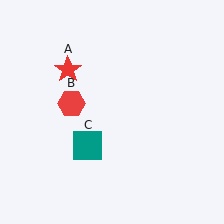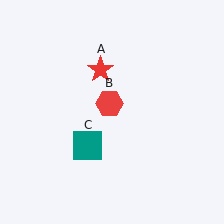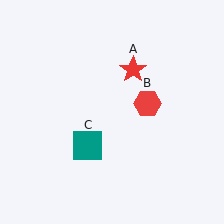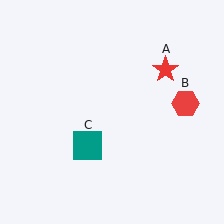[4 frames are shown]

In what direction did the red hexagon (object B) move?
The red hexagon (object B) moved right.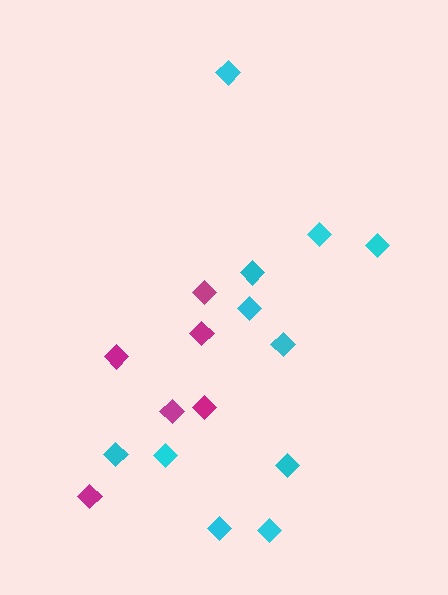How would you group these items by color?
There are 2 groups: one group of cyan diamonds (11) and one group of magenta diamonds (6).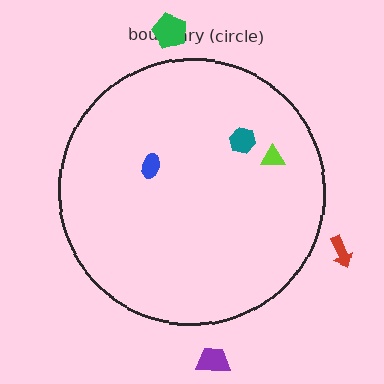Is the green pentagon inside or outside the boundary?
Outside.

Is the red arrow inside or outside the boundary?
Outside.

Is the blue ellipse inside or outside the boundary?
Inside.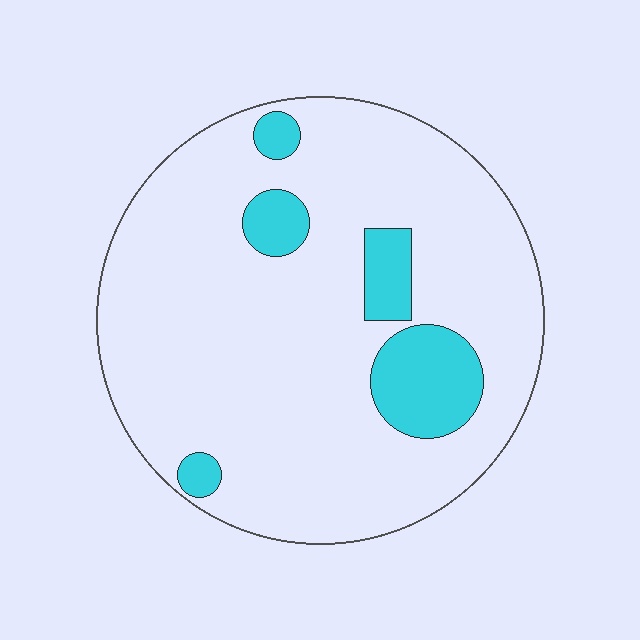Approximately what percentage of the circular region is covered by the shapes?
Approximately 15%.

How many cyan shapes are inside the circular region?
5.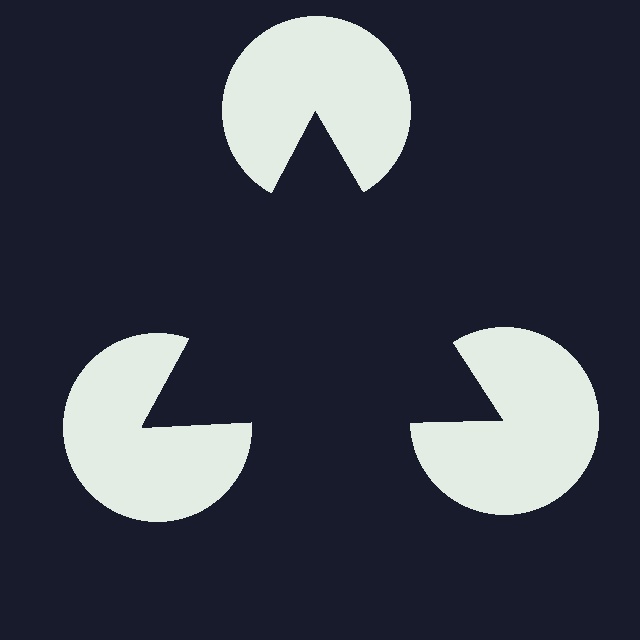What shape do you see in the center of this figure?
An illusory triangle — its edges are inferred from the aligned wedge cuts in the pac-man discs, not physically drawn.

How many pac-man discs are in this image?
There are 3 — one at each vertex of the illusory triangle.